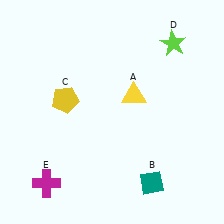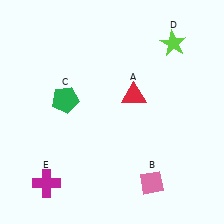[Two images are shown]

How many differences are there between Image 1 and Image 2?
There are 3 differences between the two images.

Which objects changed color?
A changed from yellow to red. B changed from teal to pink. C changed from yellow to green.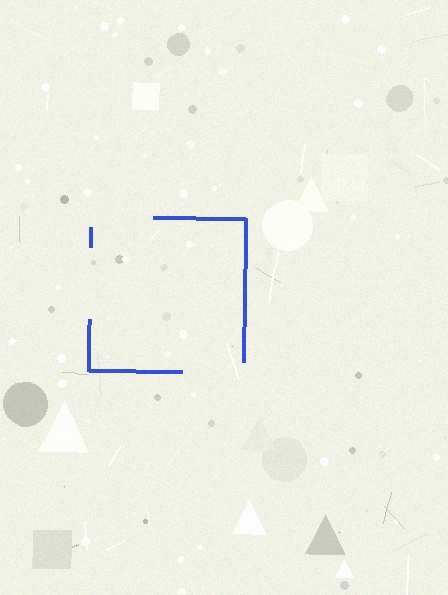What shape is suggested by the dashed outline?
The dashed outline suggests a square.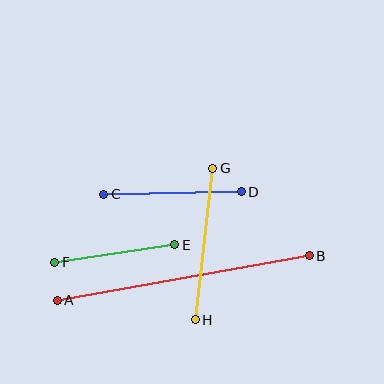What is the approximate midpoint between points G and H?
The midpoint is at approximately (204, 244) pixels.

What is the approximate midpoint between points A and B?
The midpoint is at approximately (183, 278) pixels.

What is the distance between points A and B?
The distance is approximately 256 pixels.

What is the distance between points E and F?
The distance is approximately 121 pixels.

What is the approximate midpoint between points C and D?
The midpoint is at approximately (172, 193) pixels.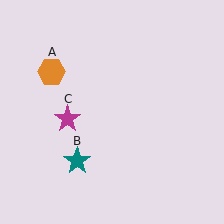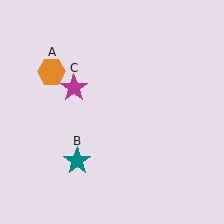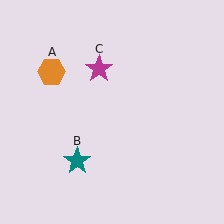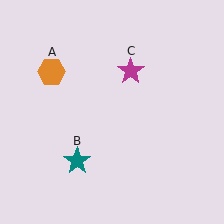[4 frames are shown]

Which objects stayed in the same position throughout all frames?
Orange hexagon (object A) and teal star (object B) remained stationary.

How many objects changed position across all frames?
1 object changed position: magenta star (object C).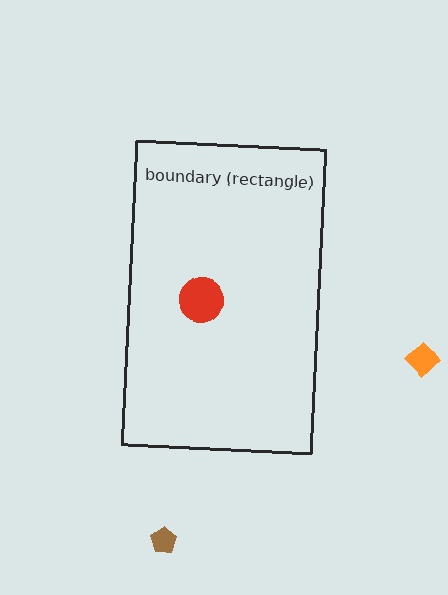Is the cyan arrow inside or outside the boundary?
Inside.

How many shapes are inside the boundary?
2 inside, 2 outside.